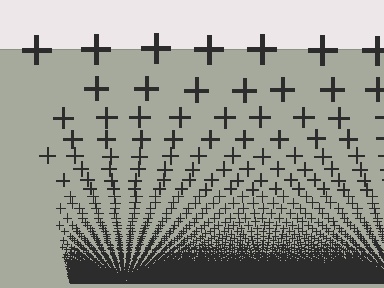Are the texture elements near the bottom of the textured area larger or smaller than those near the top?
Smaller. The gradient is inverted — elements near the bottom are smaller and denser.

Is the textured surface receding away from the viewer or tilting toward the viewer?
The surface appears to tilt toward the viewer. Texture elements get larger and sparser toward the top.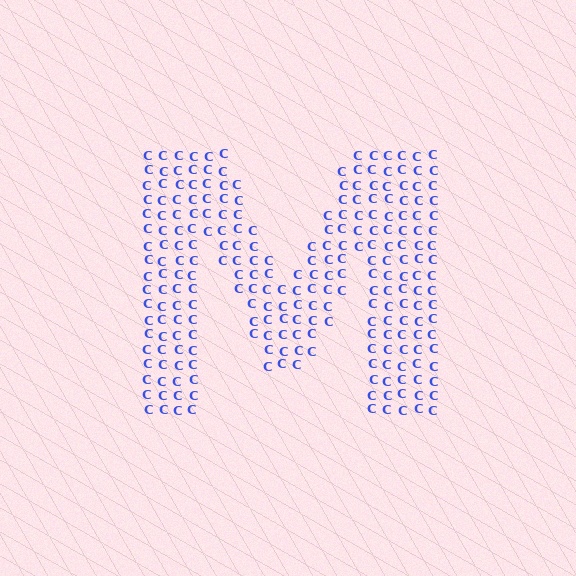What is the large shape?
The large shape is the letter M.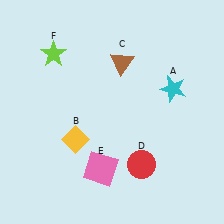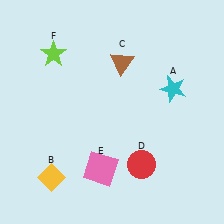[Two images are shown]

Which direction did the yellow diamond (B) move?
The yellow diamond (B) moved down.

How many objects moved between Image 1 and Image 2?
1 object moved between the two images.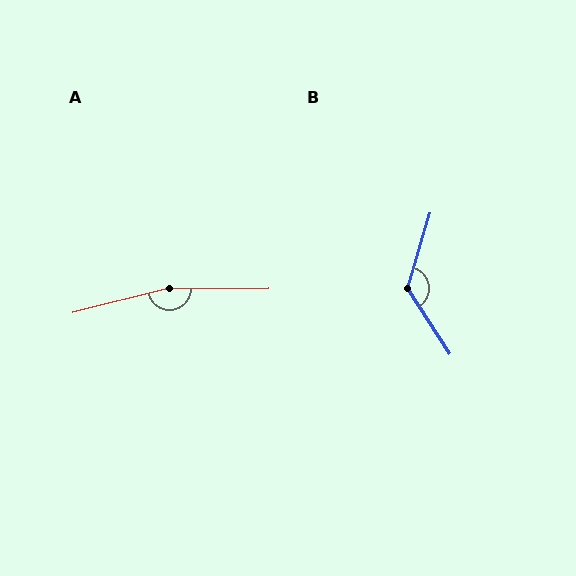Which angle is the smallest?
B, at approximately 130 degrees.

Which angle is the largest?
A, at approximately 166 degrees.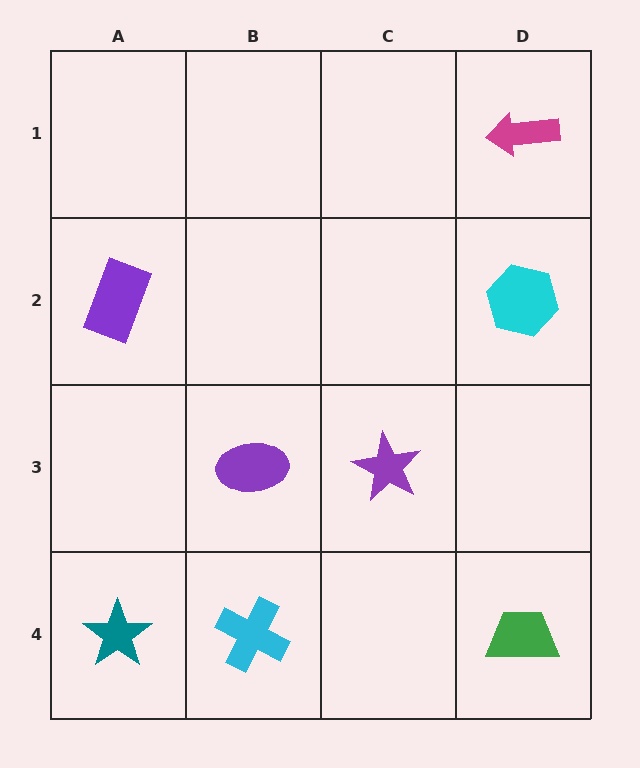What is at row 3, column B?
A purple ellipse.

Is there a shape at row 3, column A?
No, that cell is empty.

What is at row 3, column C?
A purple star.